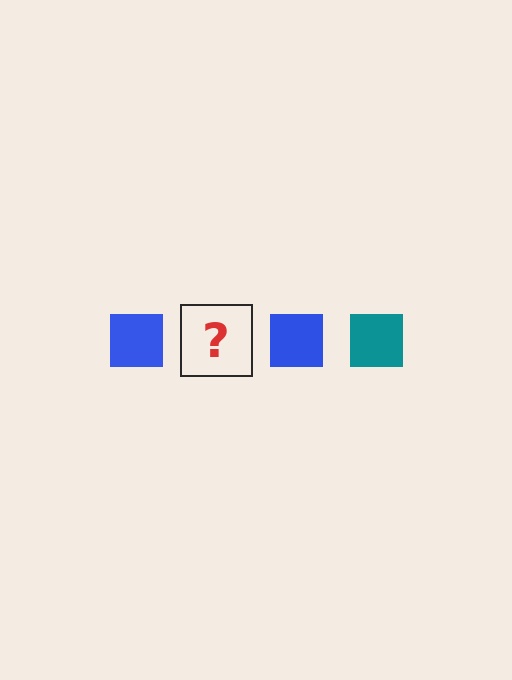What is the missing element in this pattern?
The missing element is a teal square.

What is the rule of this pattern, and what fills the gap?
The rule is that the pattern cycles through blue, teal squares. The gap should be filled with a teal square.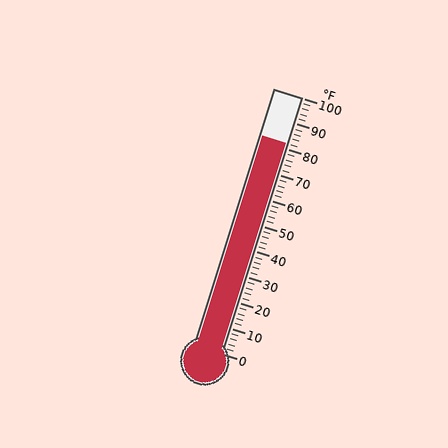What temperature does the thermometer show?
The thermometer shows approximately 82°F.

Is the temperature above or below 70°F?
The temperature is above 70°F.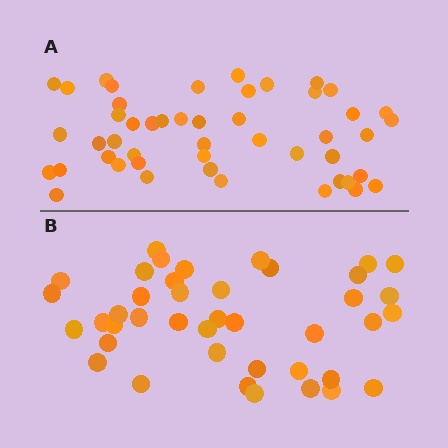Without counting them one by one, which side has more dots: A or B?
Region A (the top region) has more dots.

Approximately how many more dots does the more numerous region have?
Region A has roughly 8 or so more dots than region B.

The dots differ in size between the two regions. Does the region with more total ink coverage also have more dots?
No. Region B has more total ink coverage because its dots are larger, but region A actually contains more individual dots. Total area can be misleading — the number of items is what matters here.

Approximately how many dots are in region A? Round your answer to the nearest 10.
About 50 dots. (The exact count is 48, which rounds to 50.)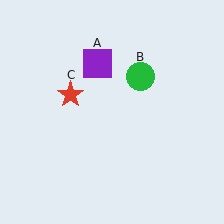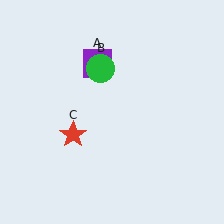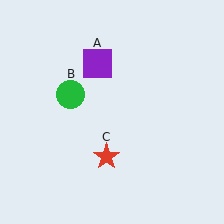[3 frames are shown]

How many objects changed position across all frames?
2 objects changed position: green circle (object B), red star (object C).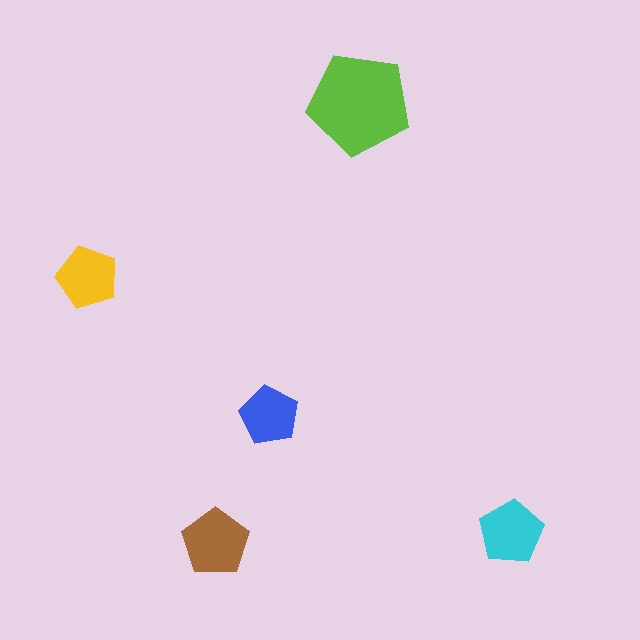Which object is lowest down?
The brown pentagon is bottommost.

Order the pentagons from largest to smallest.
the lime one, the brown one, the cyan one, the yellow one, the blue one.